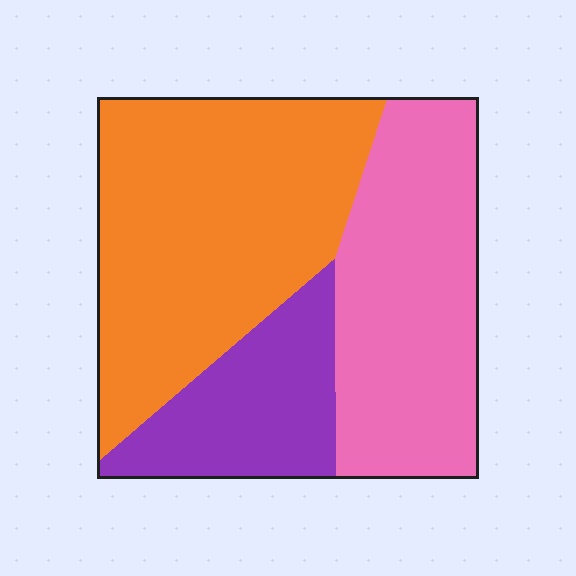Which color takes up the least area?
Purple, at roughly 20%.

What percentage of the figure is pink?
Pink takes up between a quarter and a half of the figure.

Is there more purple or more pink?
Pink.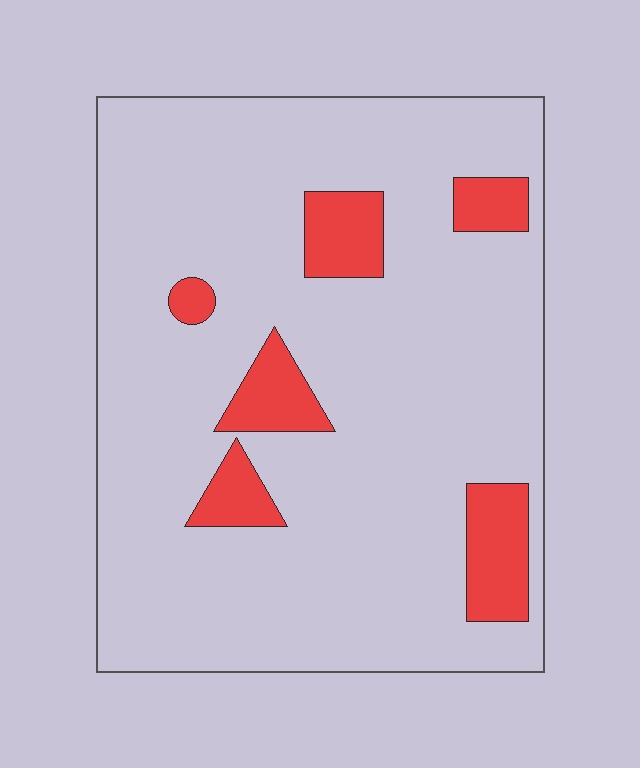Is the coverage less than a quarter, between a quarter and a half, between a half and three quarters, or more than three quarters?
Less than a quarter.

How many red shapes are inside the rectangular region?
6.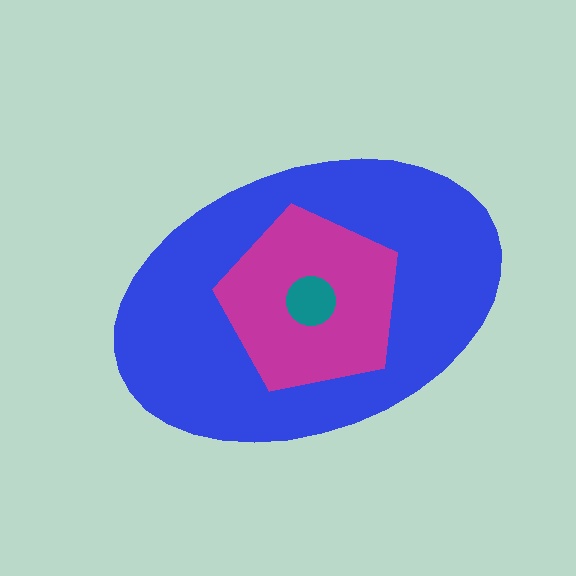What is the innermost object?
The teal circle.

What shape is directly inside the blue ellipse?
The magenta pentagon.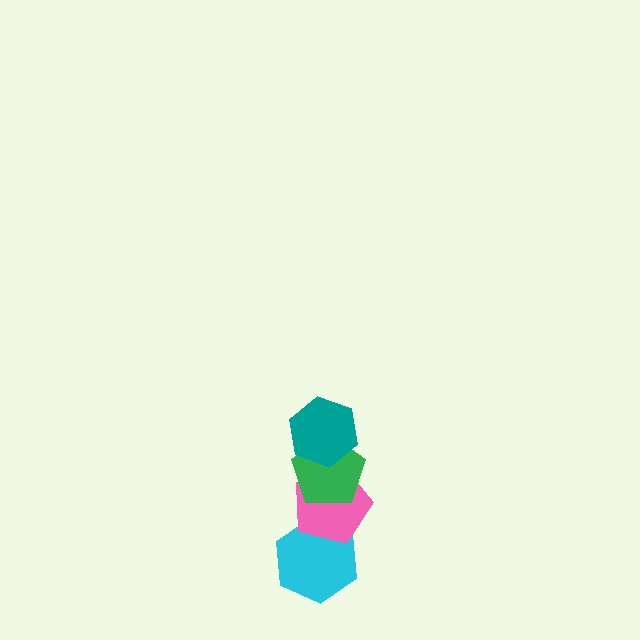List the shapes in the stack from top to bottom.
From top to bottom: the teal hexagon, the green pentagon, the pink pentagon, the cyan hexagon.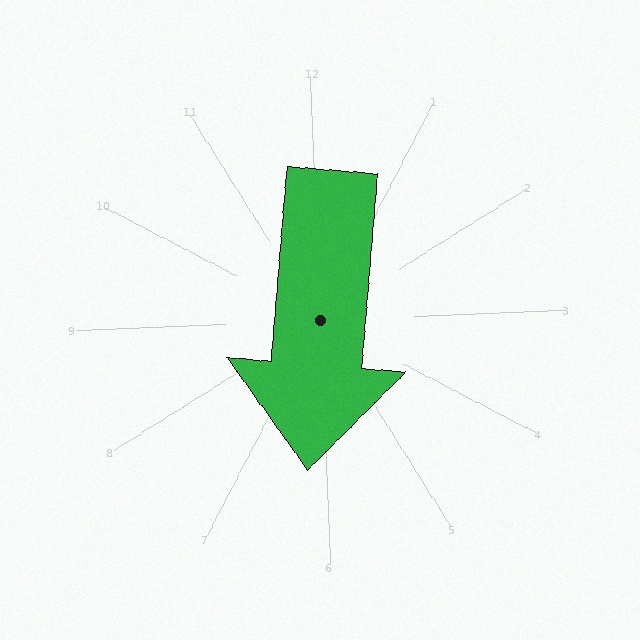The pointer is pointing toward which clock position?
Roughly 6 o'clock.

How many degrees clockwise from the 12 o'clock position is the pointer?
Approximately 187 degrees.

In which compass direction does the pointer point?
South.